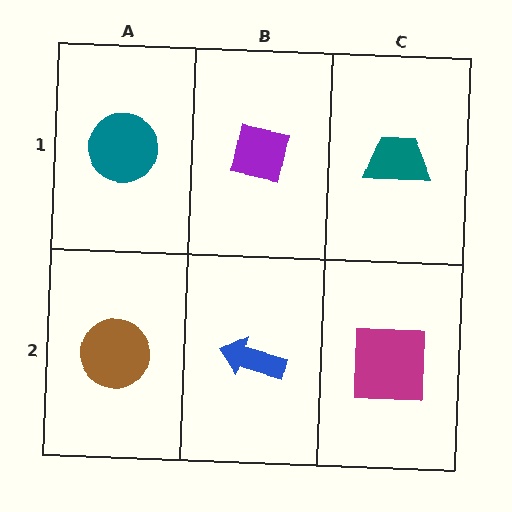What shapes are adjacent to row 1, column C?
A magenta square (row 2, column C), a purple square (row 1, column B).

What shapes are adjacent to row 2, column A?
A teal circle (row 1, column A), a blue arrow (row 2, column B).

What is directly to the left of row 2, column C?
A blue arrow.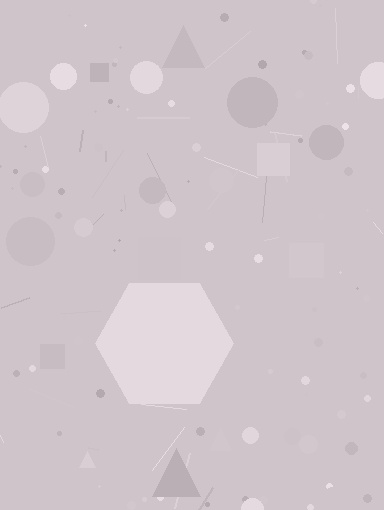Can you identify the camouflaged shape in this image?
The camouflaged shape is a hexagon.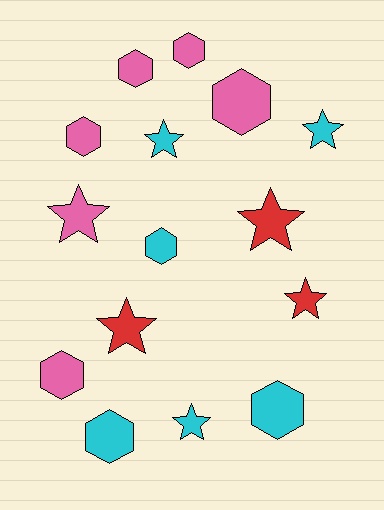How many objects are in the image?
There are 15 objects.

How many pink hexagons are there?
There are 5 pink hexagons.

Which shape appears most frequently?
Hexagon, with 8 objects.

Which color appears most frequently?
Pink, with 6 objects.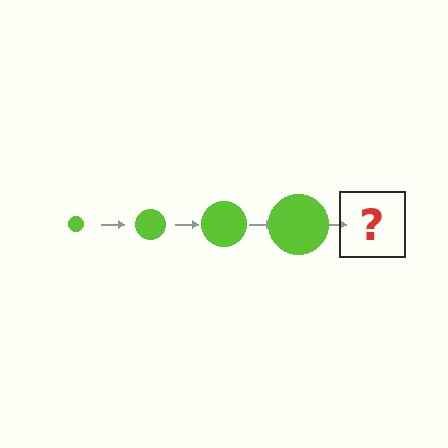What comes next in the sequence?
The next element should be a lime circle, larger than the previous one.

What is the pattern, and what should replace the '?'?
The pattern is that the circle gets progressively larger each step. The '?' should be a lime circle, larger than the previous one.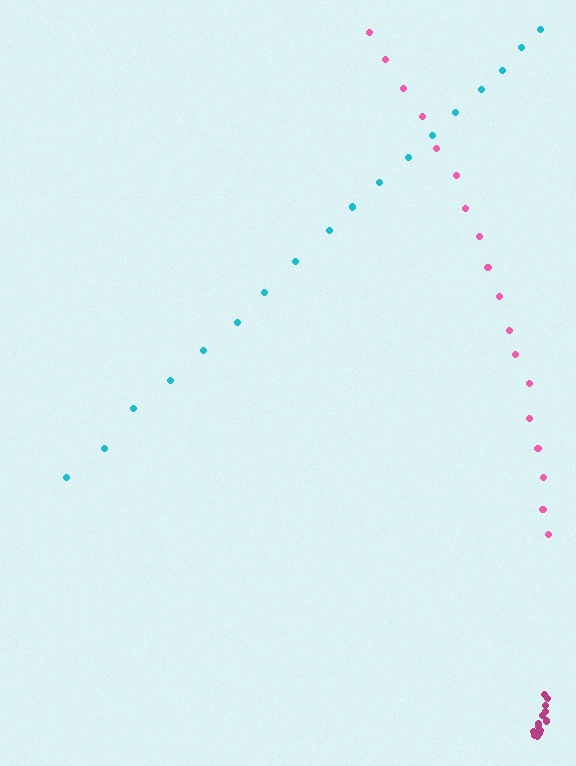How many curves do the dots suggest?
There are 3 distinct paths.